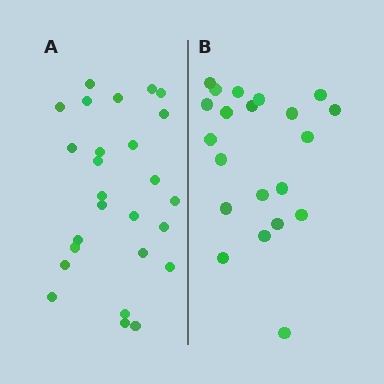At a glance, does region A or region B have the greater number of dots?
Region A (the left region) has more dots.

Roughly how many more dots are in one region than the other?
Region A has about 5 more dots than region B.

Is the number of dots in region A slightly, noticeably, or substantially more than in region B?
Region A has only slightly more — the two regions are fairly close. The ratio is roughly 1.2 to 1.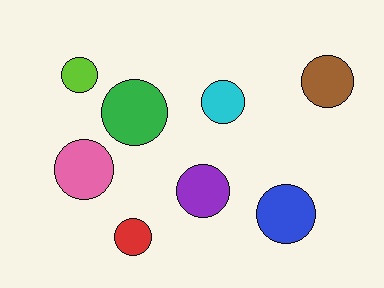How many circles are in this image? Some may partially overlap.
There are 8 circles.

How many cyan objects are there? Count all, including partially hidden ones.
There is 1 cyan object.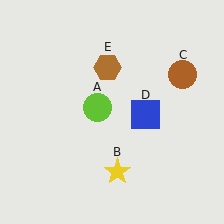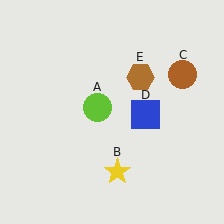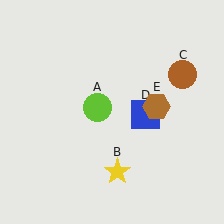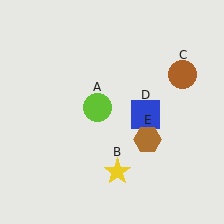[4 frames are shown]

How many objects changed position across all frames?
1 object changed position: brown hexagon (object E).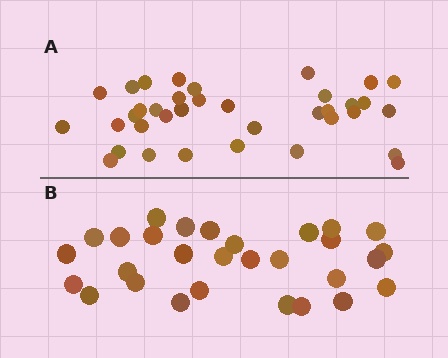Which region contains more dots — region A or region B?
Region A (the top region) has more dots.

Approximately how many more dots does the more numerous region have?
Region A has roughly 8 or so more dots than region B.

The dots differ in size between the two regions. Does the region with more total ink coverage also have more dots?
No. Region B has more total ink coverage because its dots are larger, but region A actually contains more individual dots. Total area can be misleading — the number of items is what matters here.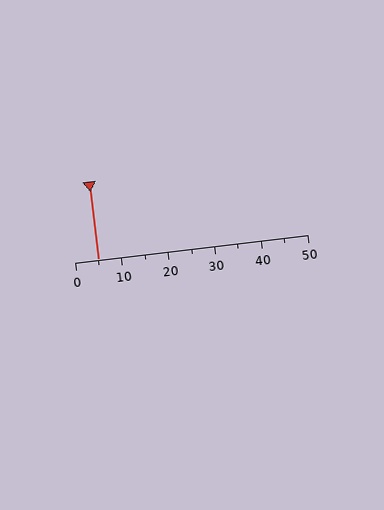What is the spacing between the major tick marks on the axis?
The major ticks are spaced 10 apart.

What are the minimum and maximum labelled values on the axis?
The axis runs from 0 to 50.